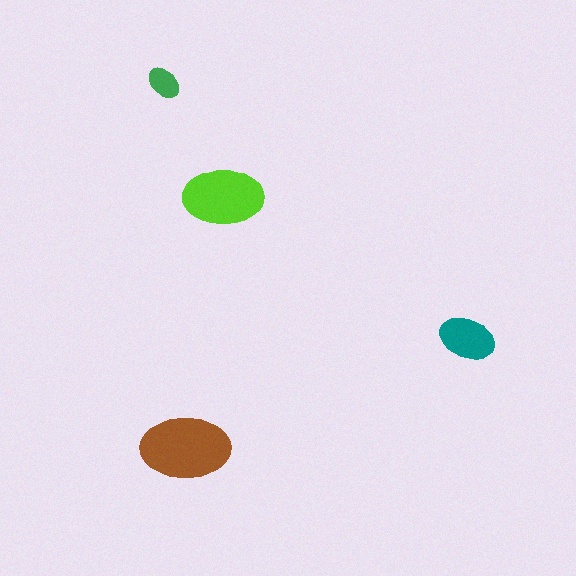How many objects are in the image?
There are 4 objects in the image.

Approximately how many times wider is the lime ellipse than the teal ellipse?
About 1.5 times wider.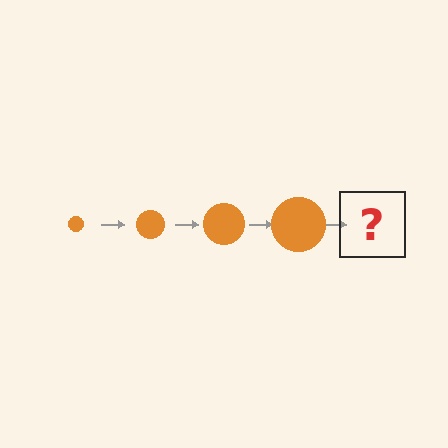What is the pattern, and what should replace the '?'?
The pattern is that the circle gets progressively larger each step. The '?' should be an orange circle, larger than the previous one.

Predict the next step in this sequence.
The next step is an orange circle, larger than the previous one.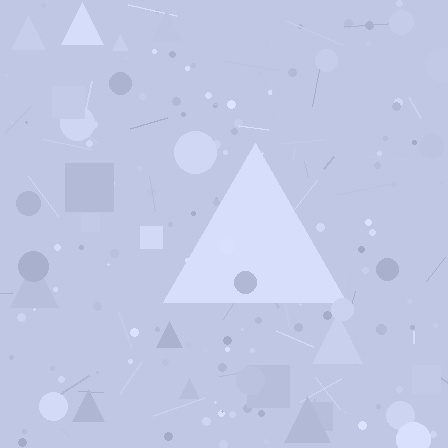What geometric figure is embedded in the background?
A triangle is embedded in the background.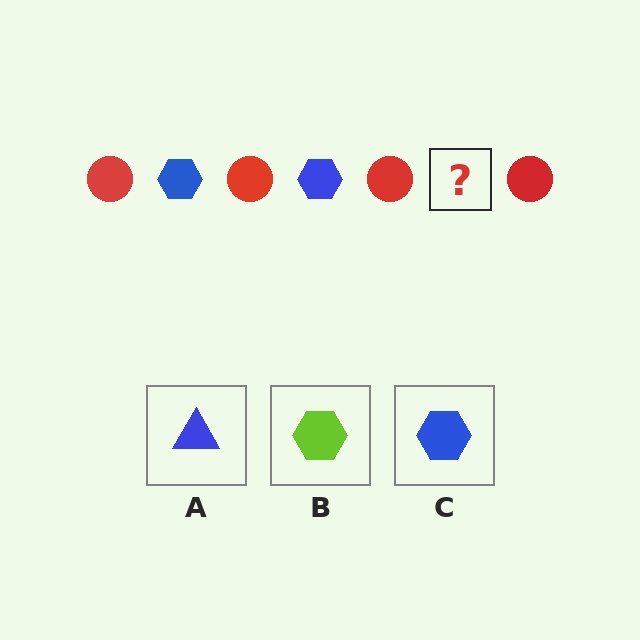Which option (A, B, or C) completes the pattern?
C.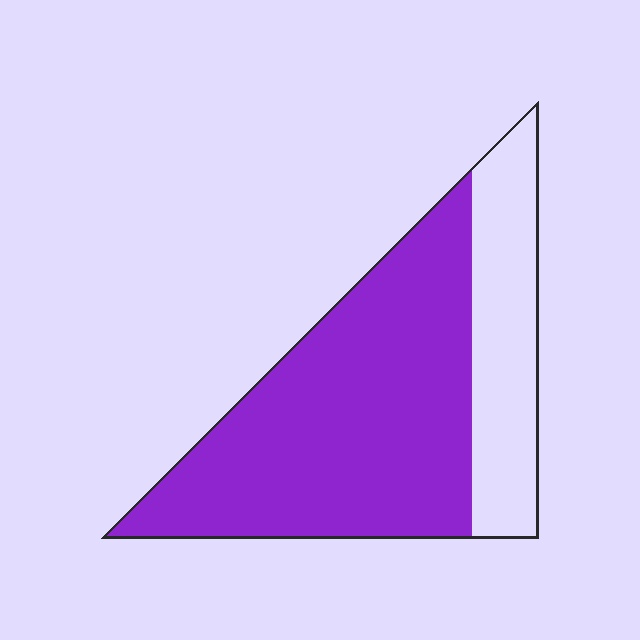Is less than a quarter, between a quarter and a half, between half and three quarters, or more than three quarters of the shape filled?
Between half and three quarters.